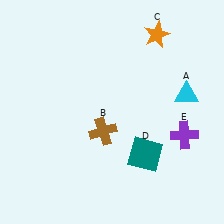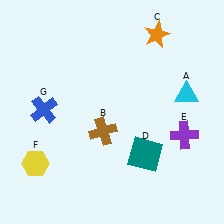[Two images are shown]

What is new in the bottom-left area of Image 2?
A yellow hexagon (F) was added in the bottom-left area of Image 2.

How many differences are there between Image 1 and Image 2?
There are 2 differences between the two images.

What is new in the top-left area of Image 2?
A blue cross (G) was added in the top-left area of Image 2.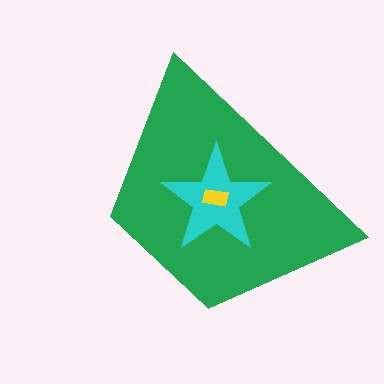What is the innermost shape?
The yellow rectangle.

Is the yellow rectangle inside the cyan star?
Yes.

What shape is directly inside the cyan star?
The yellow rectangle.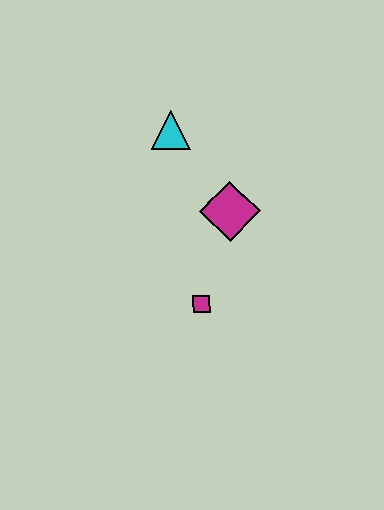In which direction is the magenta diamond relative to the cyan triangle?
The magenta diamond is below the cyan triangle.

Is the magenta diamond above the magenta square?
Yes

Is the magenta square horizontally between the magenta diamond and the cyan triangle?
Yes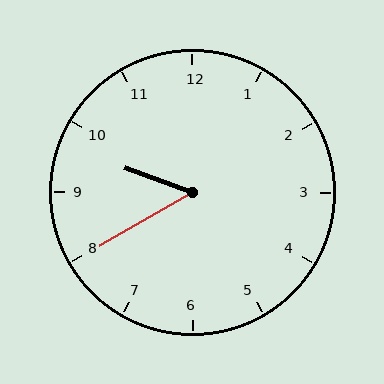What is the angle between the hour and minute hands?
Approximately 50 degrees.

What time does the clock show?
9:40.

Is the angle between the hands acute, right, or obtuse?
It is acute.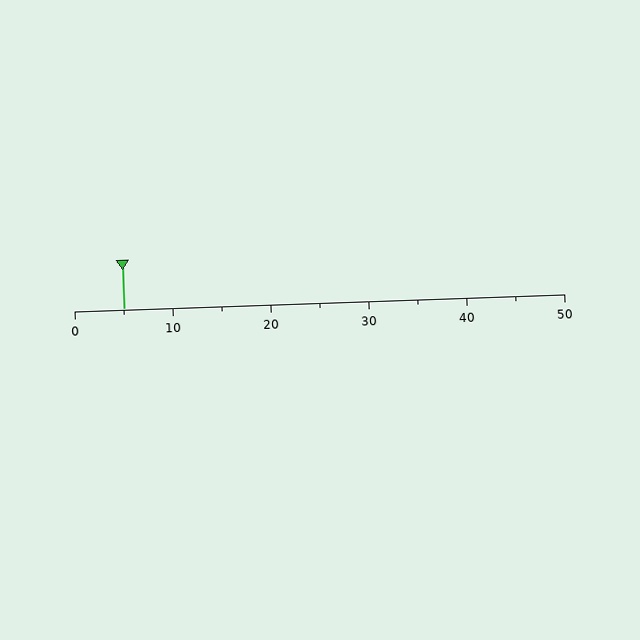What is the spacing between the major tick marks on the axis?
The major ticks are spaced 10 apart.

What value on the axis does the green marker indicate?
The marker indicates approximately 5.